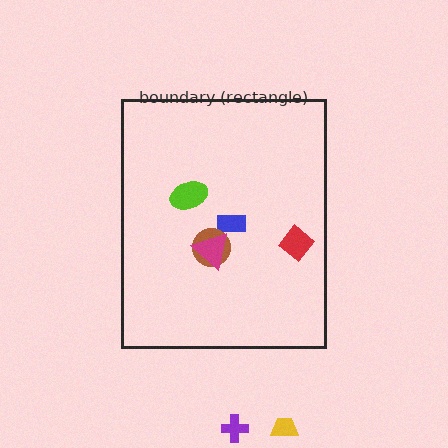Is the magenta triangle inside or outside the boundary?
Inside.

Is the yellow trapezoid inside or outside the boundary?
Outside.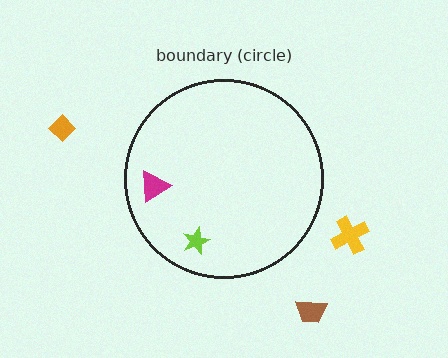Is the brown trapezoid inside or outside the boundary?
Outside.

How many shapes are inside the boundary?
2 inside, 3 outside.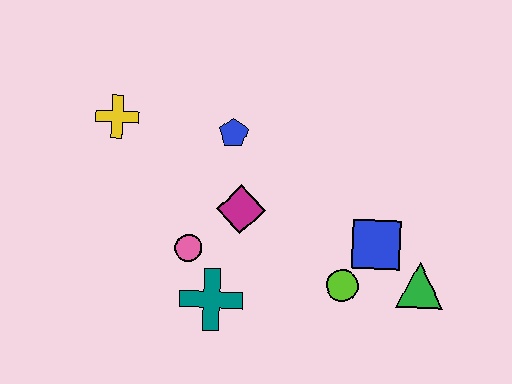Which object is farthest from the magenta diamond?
The green triangle is farthest from the magenta diamond.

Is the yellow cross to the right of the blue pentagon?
No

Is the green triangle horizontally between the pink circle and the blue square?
No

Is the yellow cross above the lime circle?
Yes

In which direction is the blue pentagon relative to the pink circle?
The blue pentagon is above the pink circle.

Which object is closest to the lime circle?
The blue square is closest to the lime circle.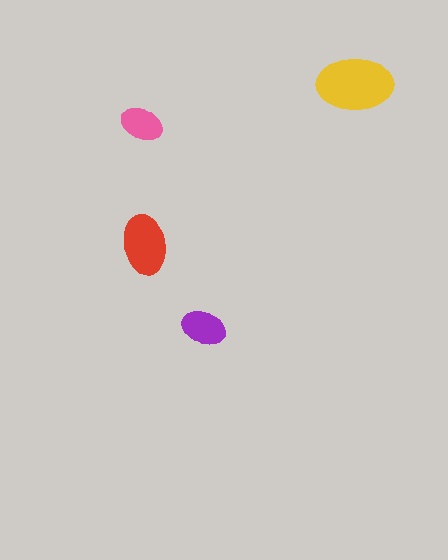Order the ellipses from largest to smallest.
the yellow one, the red one, the purple one, the pink one.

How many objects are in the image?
There are 4 objects in the image.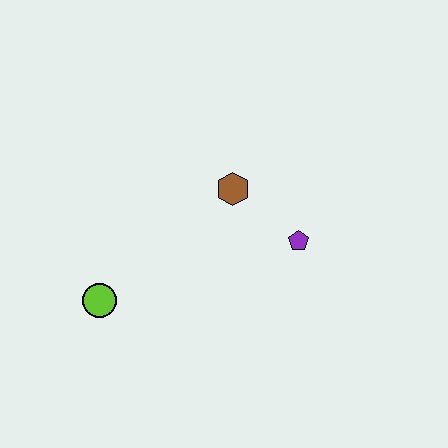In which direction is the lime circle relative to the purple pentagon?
The lime circle is to the left of the purple pentagon.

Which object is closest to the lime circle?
The brown hexagon is closest to the lime circle.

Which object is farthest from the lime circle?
The purple pentagon is farthest from the lime circle.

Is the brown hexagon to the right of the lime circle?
Yes